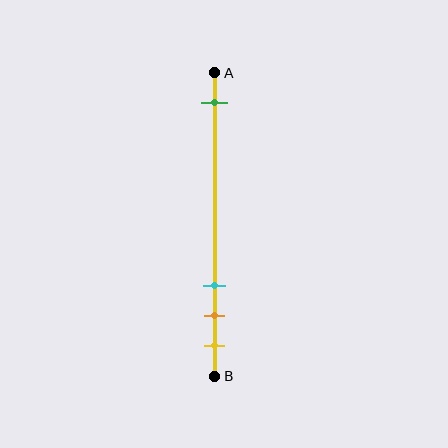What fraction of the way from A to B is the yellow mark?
The yellow mark is approximately 90% (0.9) of the way from A to B.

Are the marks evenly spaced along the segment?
No, the marks are not evenly spaced.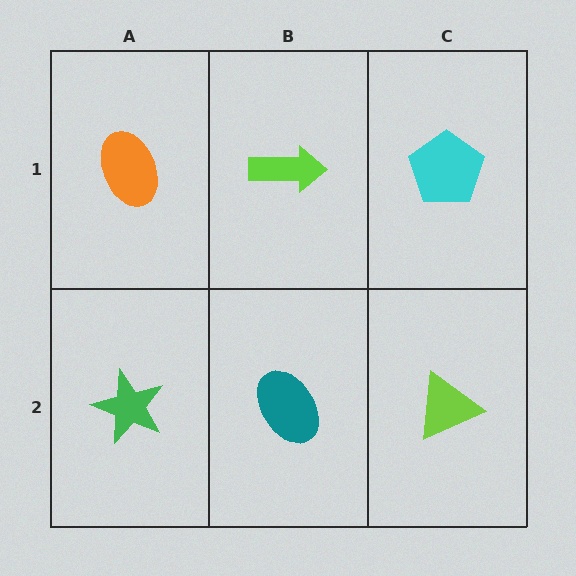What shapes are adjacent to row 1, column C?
A lime triangle (row 2, column C), a lime arrow (row 1, column B).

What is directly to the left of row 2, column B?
A green star.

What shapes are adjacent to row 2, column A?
An orange ellipse (row 1, column A), a teal ellipse (row 2, column B).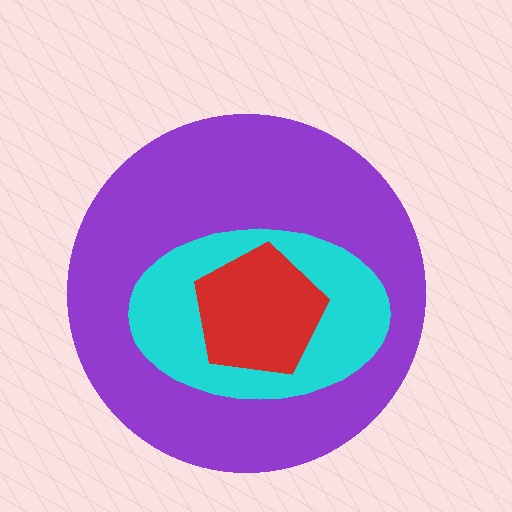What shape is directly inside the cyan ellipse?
The red pentagon.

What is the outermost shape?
The purple circle.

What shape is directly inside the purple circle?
The cyan ellipse.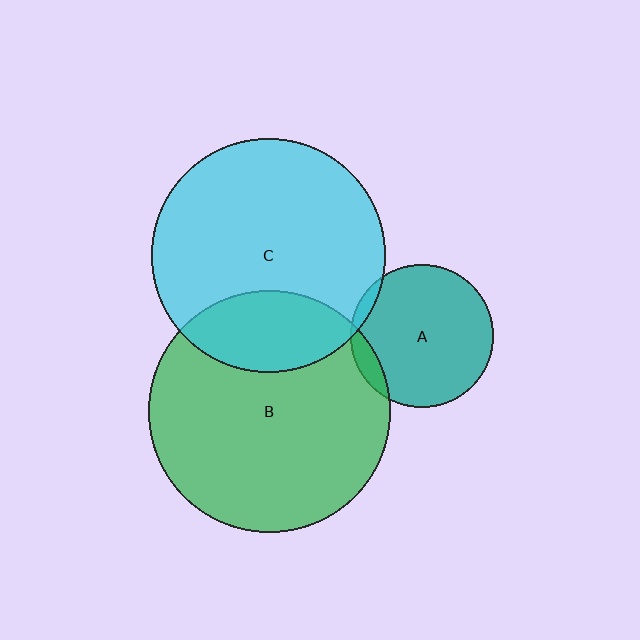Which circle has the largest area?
Circle B (green).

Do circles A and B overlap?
Yes.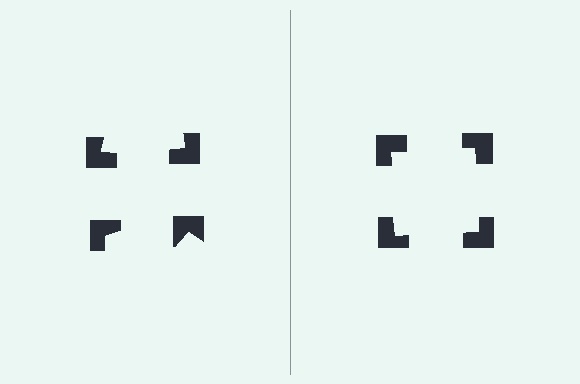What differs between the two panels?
The notched squares are positioned identically on both sides; only the wedge orientations differ. On the right they align to a square; on the left they are misaligned.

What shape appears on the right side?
An illusory square.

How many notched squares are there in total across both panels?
8 — 4 on each side.